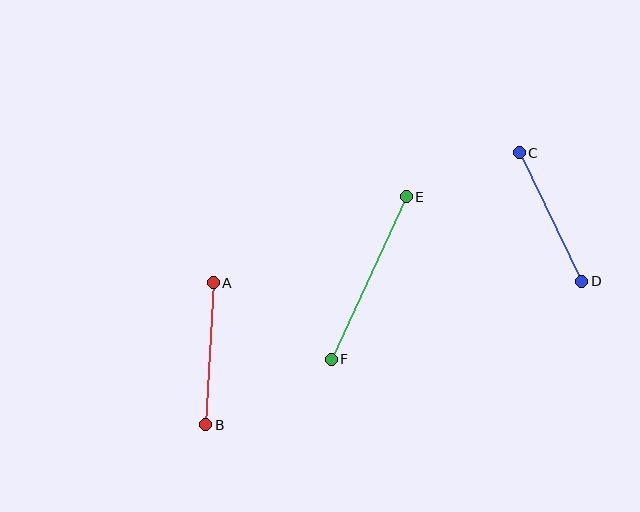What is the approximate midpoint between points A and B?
The midpoint is at approximately (210, 354) pixels.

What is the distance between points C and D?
The distance is approximately 143 pixels.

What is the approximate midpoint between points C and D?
The midpoint is at approximately (551, 217) pixels.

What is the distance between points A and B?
The distance is approximately 142 pixels.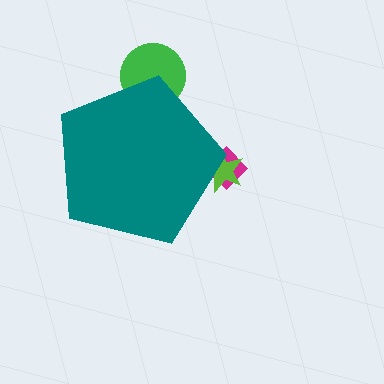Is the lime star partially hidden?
Yes, the lime star is partially hidden behind the teal pentagon.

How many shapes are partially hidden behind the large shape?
3 shapes are partially hidden.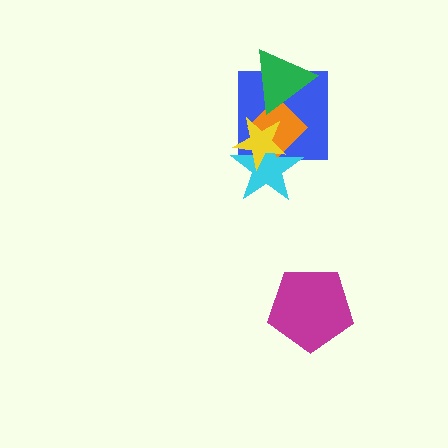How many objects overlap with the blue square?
4 objects overlap with the blue square.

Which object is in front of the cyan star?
The yellow star is in front of the cyan star.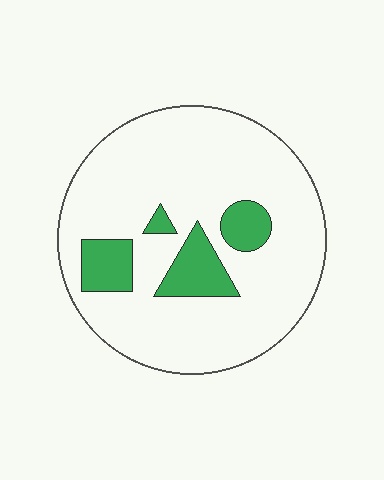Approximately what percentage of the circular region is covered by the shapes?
Approximately 15%.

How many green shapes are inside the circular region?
4.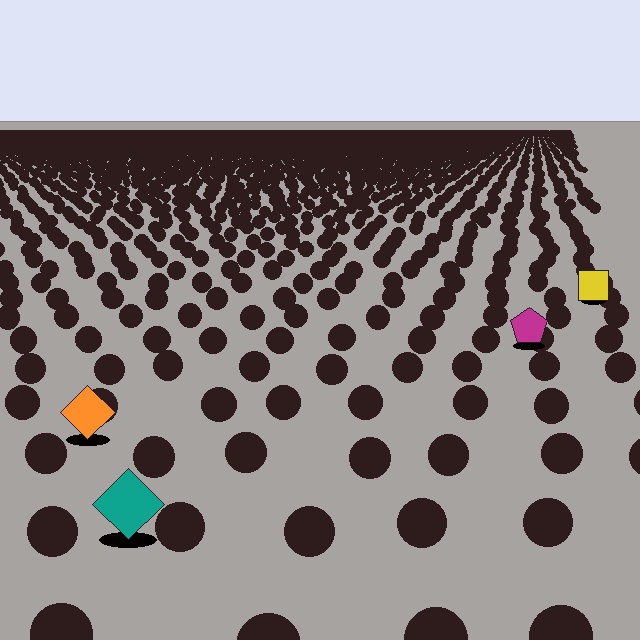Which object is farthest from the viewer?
The yellow square is farthest from the viewer. It appears smaller and the ground texture around it is denser.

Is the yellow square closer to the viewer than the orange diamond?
No. The orange diamond is closer — you can tell from the texture gradient: the ground texture is coarser near it.